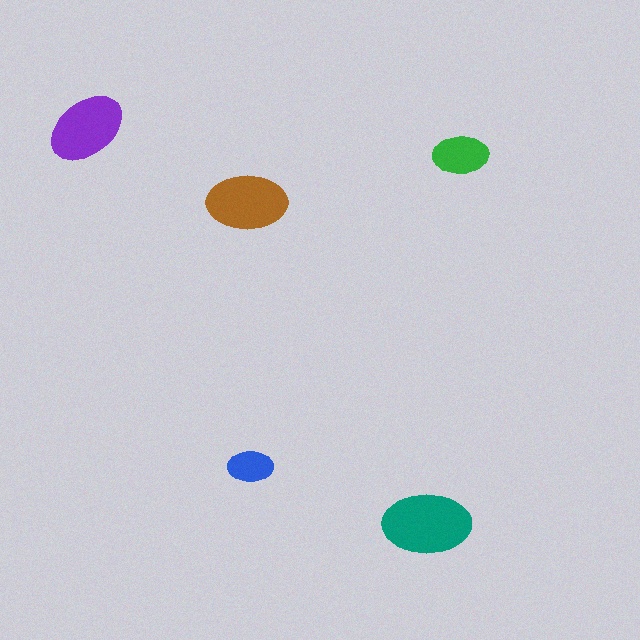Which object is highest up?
The purple ellipse is topmost.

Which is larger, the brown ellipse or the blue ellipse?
The brown one.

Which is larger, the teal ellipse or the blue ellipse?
The teal one.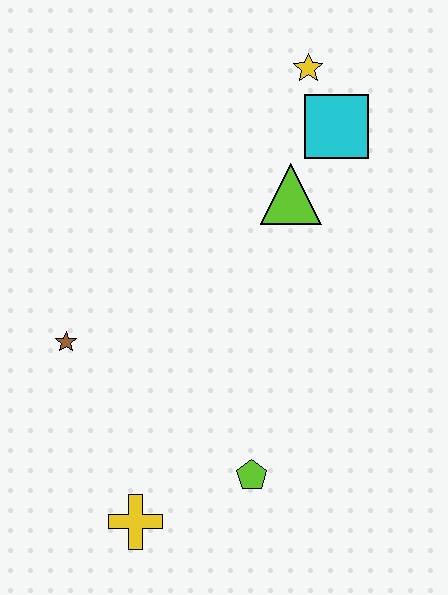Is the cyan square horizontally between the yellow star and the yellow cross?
No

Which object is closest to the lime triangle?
The cyan square is closest to the lime triangle.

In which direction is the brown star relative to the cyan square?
The brown star is to the left of the cyan square.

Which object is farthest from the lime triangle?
The yellow cross is farthest from the lime triangle.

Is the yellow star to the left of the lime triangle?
No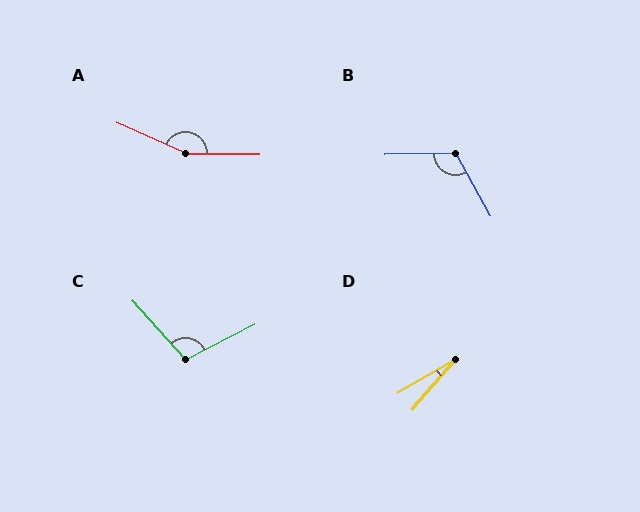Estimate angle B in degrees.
Approximately 117 degrees.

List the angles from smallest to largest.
D (18°), C (105°), B (117°), A (157°).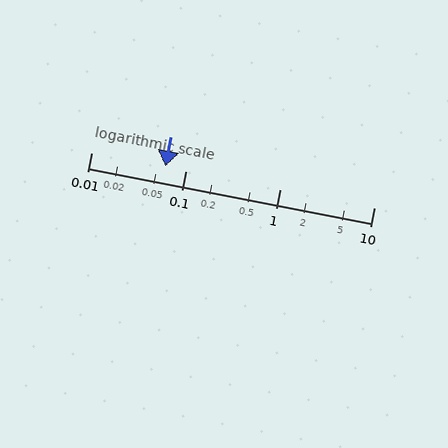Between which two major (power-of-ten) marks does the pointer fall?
The pointer is between 0.01 and 0.1.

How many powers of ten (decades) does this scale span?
The scale spans 3 decades, from 0.01 to 10.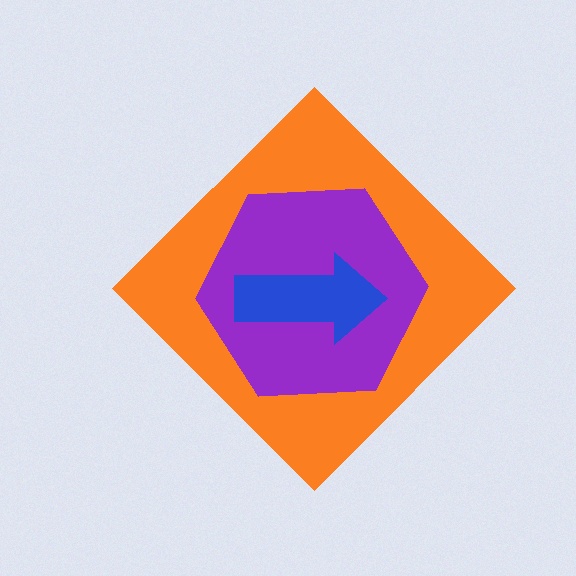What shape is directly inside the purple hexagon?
The blue arrow.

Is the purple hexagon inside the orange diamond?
Yes.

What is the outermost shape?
The orange diamond.